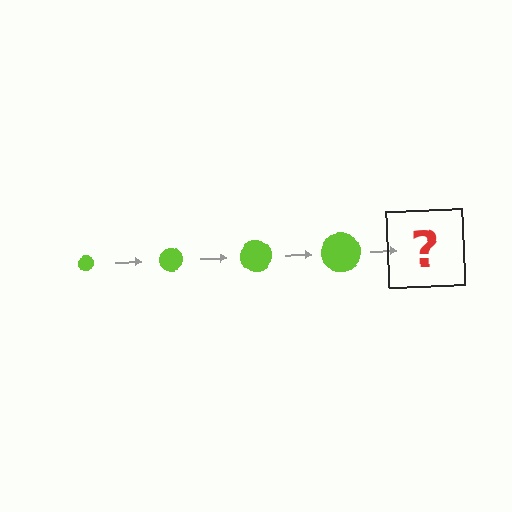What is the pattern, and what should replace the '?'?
The pattern is that the circle gets progressively larger each step. The '?' should be a lime circle, larger than the previous one.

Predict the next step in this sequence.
The next step is a lime circle, larger than the previous one.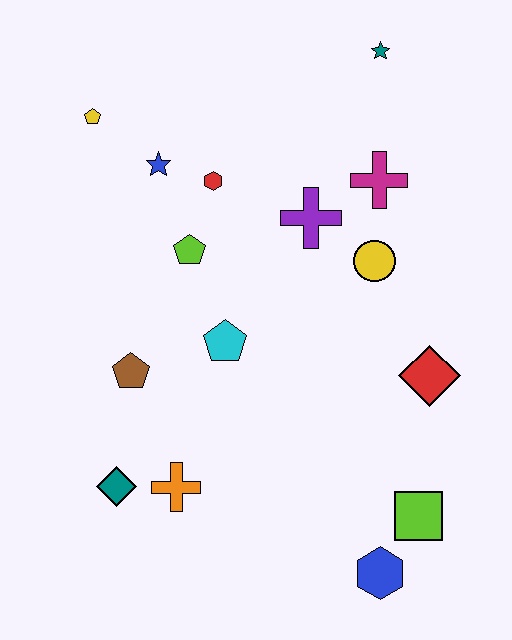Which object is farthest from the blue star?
The blue hexagon is farthest from the blue star.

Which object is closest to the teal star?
The magenta cross is closest to the teal star.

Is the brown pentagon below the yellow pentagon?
Yes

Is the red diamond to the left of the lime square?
No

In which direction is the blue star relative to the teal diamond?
The blue star is above the teal diamond.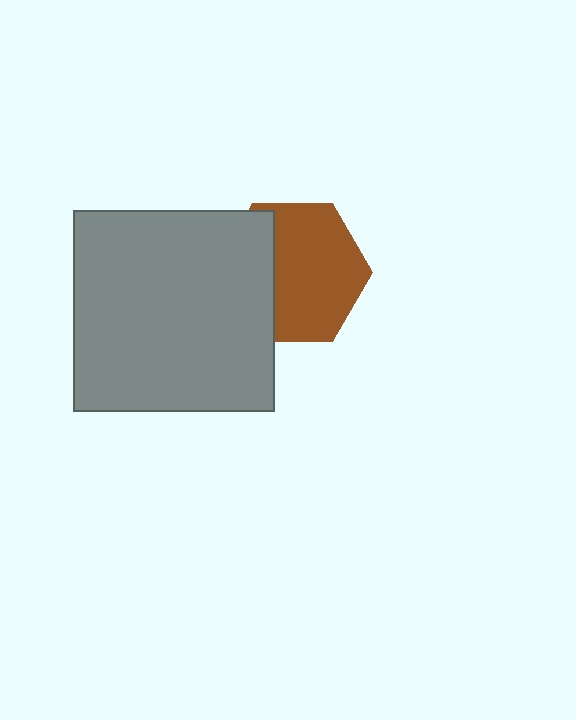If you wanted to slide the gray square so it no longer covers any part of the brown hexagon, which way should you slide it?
Slide it left — that is the most direct way to separate the two shapes.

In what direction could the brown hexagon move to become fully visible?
The brown hexagon could move right. That would shift it out from behind the gray square entirely.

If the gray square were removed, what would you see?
You would see the complete brown hexagon.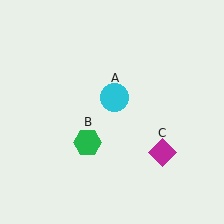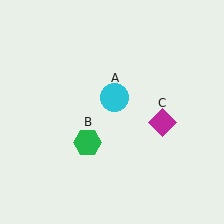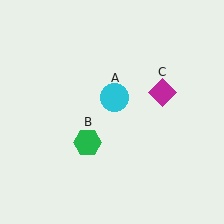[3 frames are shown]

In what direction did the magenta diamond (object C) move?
The magenta diamond (object C) moved up.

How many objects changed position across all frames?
1 object changed position: magenta diamond (object C).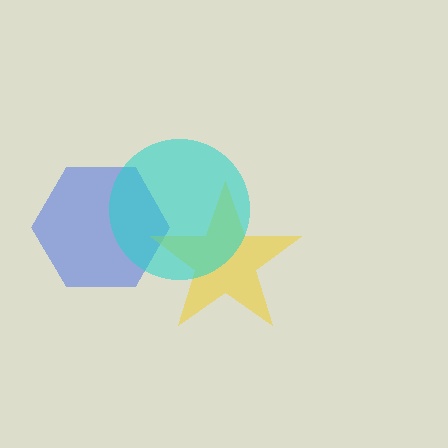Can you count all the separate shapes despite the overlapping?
Yes, there are 3 separate shapes.